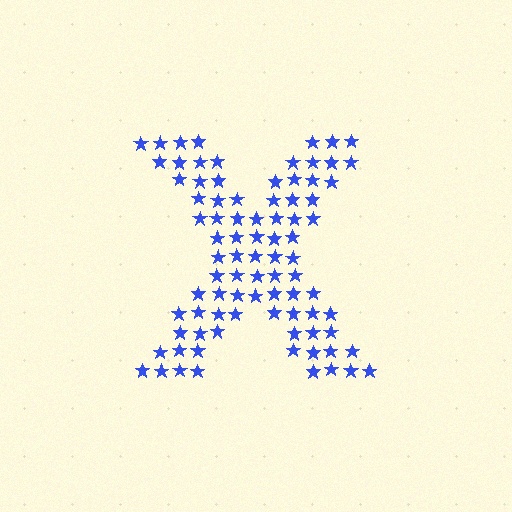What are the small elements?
The small elements are stars.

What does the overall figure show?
The overall figure shows the letter X.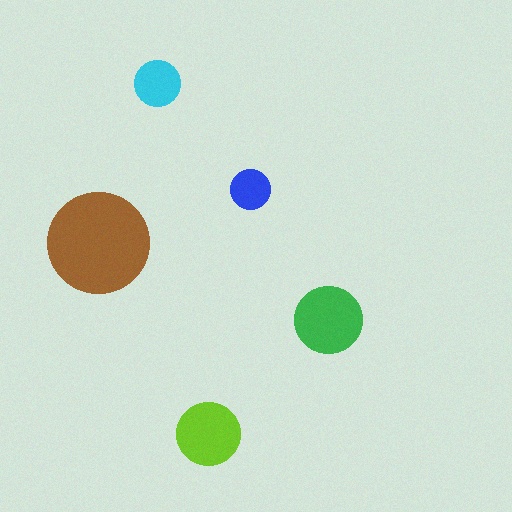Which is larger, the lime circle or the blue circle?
The lime one.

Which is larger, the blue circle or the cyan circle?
The cyan one.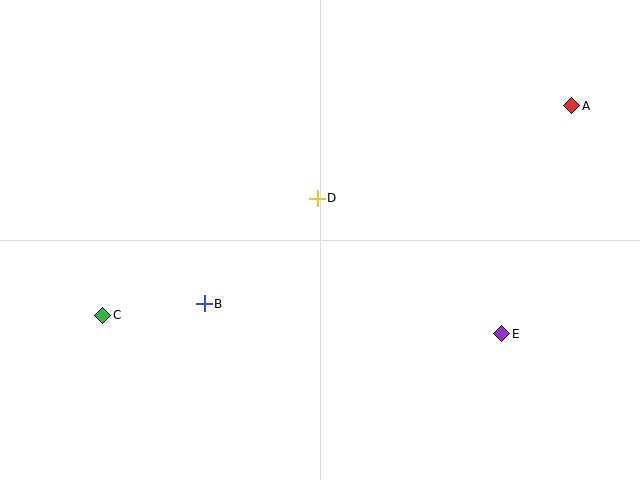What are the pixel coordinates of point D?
Point D is at (317, 198).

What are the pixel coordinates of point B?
Point B is at (204, 304).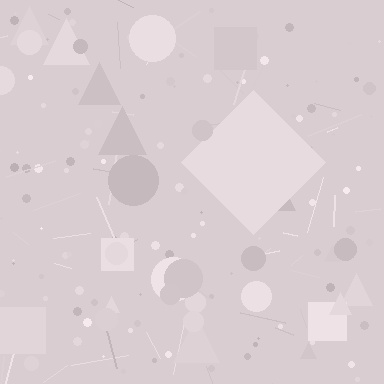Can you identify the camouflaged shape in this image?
The camouflaged shape is a diamond.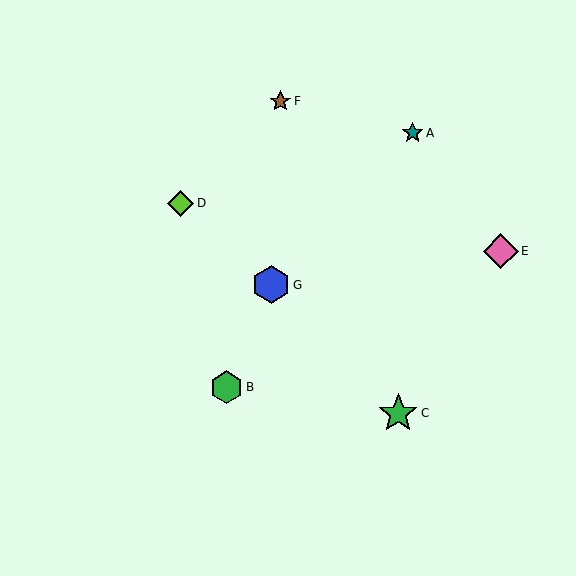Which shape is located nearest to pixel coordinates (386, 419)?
The green star (labeled C) at (398, 413) is nearest to that location.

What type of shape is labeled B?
Shape B is a green hexagon.